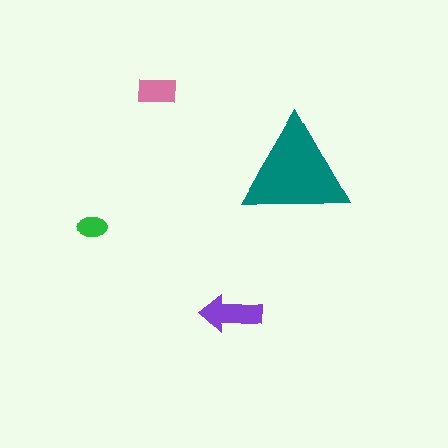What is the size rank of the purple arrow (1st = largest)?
2nd.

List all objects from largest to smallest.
The teal triangle, the purple arrow, the pink rectangle, the green ellipse.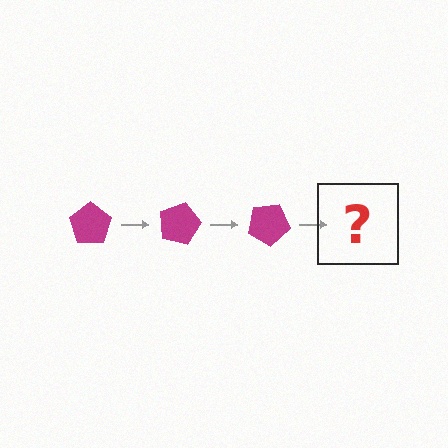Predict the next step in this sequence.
The next step is a magenta pentagon rotated 45 degrees.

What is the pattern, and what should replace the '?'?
The pattern is that the pentagon rotates 15 degrees each step. The '?' should be a magenta pentagon rotated 45 degrees.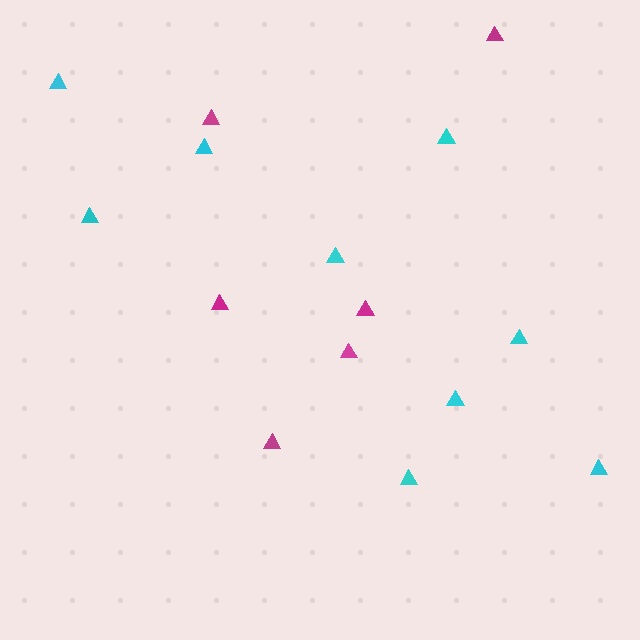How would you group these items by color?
There are 2 groups: one group of cyan triangles (9) and one group of magenta triangles (6).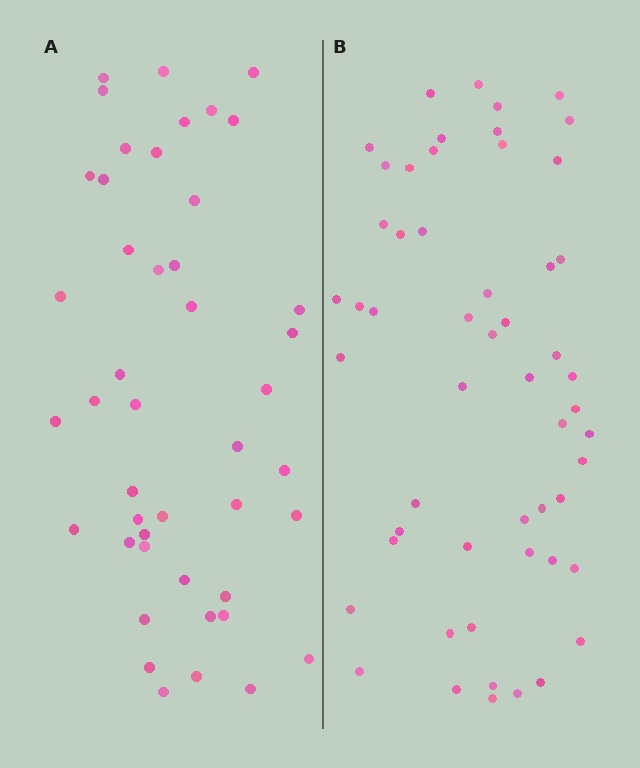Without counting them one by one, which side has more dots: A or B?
Region B (the right region) has more dots.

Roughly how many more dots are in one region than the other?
Region B has roughly 8 or so more dots than region A.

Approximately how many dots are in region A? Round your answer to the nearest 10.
About 40 dots. (The exact count is 45, which rounds to 40.)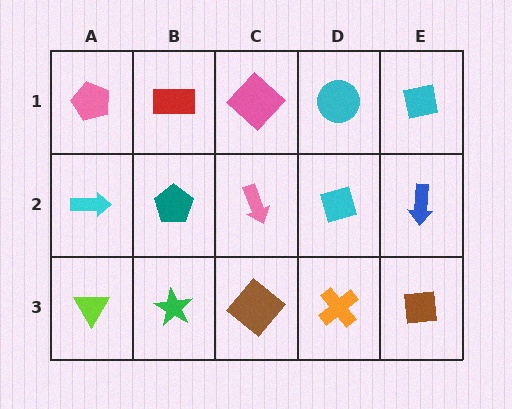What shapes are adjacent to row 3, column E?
A blue arrow (row 2, column E), an orange cross (row 3, column D).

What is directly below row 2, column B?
A green star.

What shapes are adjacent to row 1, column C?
A pink arrow (row 2, column C), a red rectangle (row 1, column B), a cyan circle (row 1, column D).